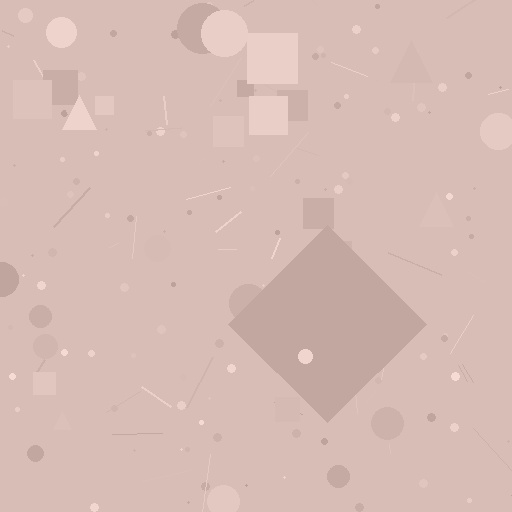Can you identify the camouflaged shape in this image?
The camouflaged shape is a diamond.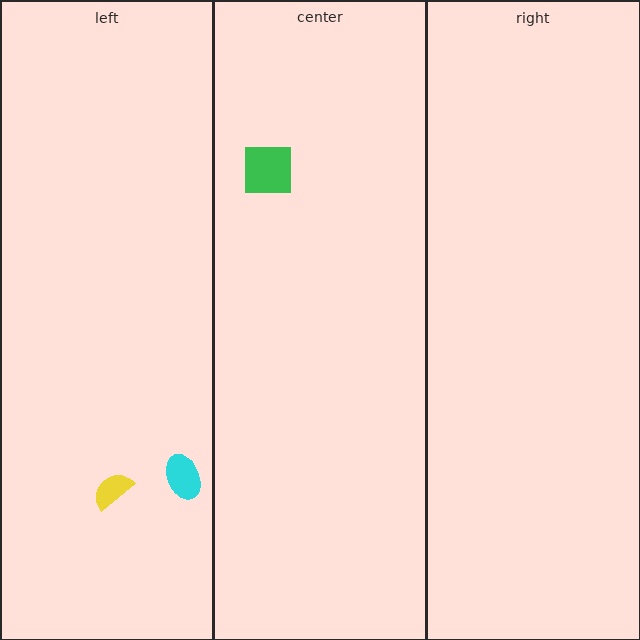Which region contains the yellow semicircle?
The left region.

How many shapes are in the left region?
2.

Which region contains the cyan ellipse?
The left region.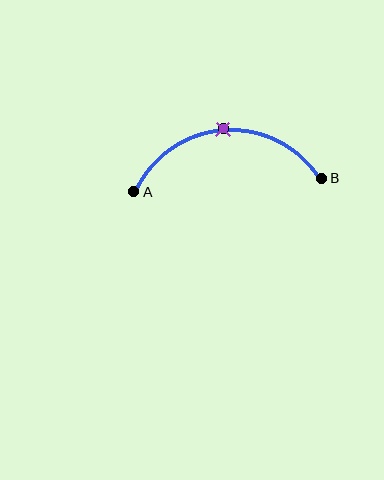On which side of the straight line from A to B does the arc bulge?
The arc bulges above the straight line connecting A and B.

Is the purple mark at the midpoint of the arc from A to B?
Yes. The purple mark lies on the arc at equal arc-length from both A and B — it is the arc midpoint.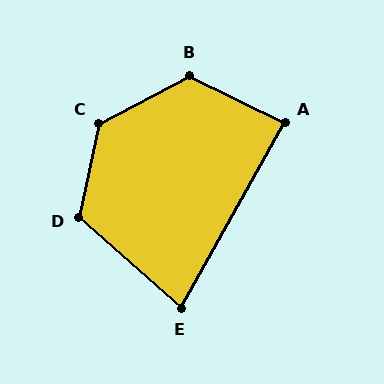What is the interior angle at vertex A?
Approximately 87 degrees (approximately right).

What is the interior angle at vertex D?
Approximately 119 degrees (obtuse).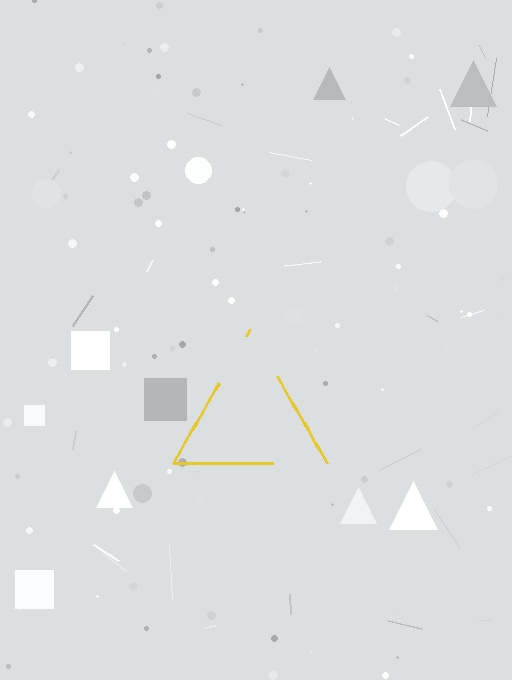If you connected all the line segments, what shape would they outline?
They would outline a triangle.